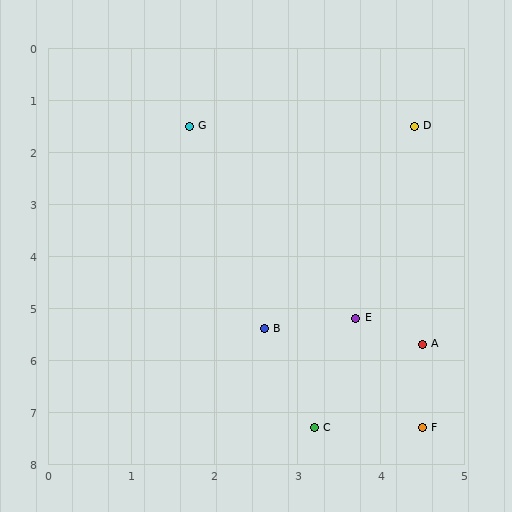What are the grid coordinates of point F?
Point F is at approximately (4.5, 7.3).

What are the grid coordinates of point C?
Point C is at approximately (3.2, 7.3).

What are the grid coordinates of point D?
Point D is at approximately (4.4, 1.5).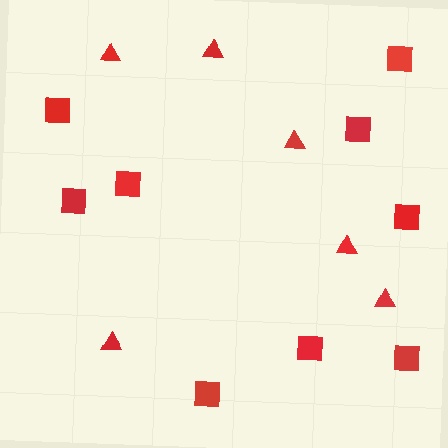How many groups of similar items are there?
There are 2 groups: one group of squares (9) and one group of triangles (6).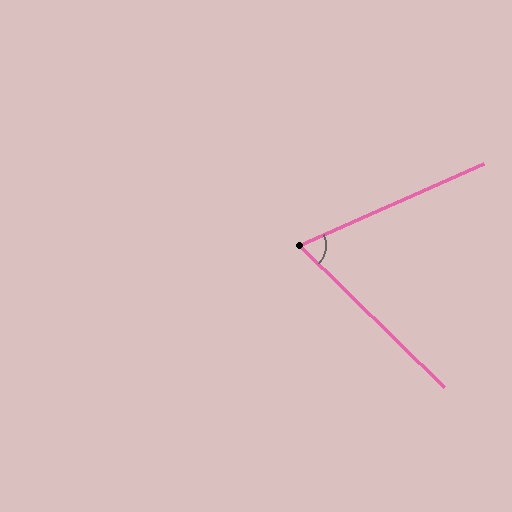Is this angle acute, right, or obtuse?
It is acute.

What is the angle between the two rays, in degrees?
Approximately 68 degrees.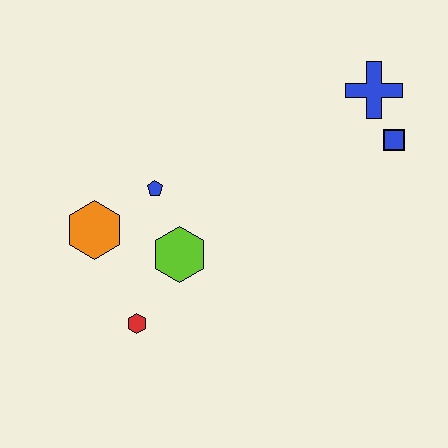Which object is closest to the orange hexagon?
The blue pentagon is closest to the orange hexagon.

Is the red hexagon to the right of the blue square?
No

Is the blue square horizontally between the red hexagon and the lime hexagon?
No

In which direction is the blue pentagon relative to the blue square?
The blue pentagon is to the left of the blue square.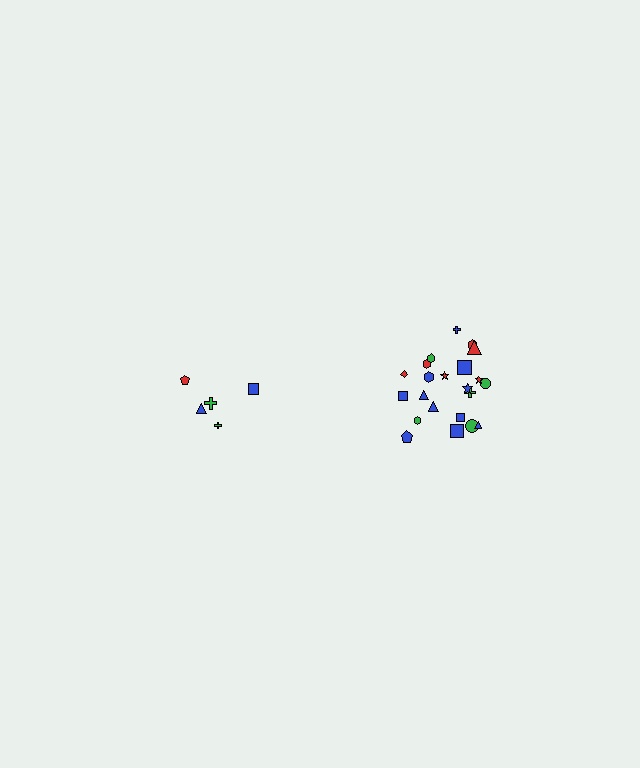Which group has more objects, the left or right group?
The right group.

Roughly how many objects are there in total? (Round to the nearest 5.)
Roughly 25 objects in total.